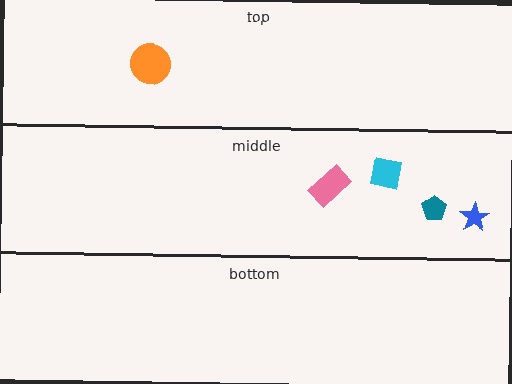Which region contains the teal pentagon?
The middle region.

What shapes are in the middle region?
The cyan square, the blue star, the pink rectangle, the teal pentagon.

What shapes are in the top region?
The orange circle.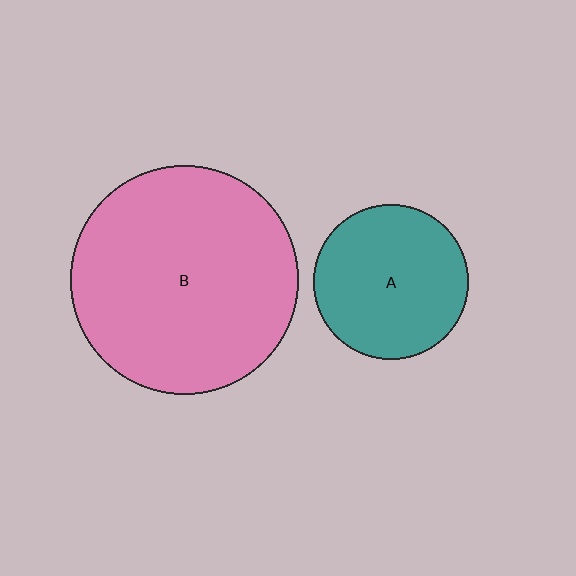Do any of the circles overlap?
No, none of the circles overlap.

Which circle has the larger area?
Circle B (pink).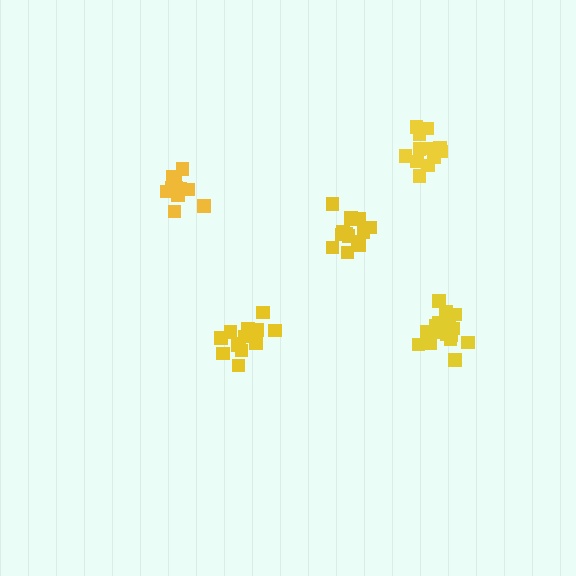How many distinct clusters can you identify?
There are 5 distinct clusters.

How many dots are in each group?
Group 1: 14 dots, Group 2: 15 dots, Group 3: 11 dots, Group 4: 17 dots, Group 5: 13 dots (70 total).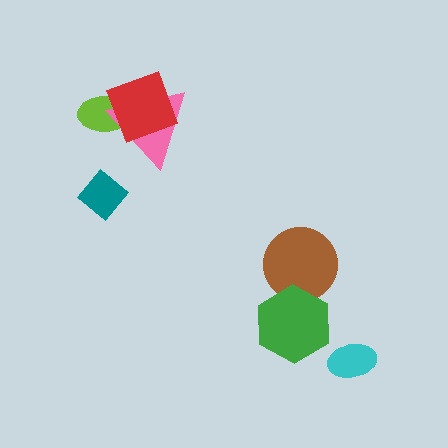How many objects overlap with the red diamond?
2 objects overlap with the red diamond.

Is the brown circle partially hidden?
Yes, it is partially covered by another shape.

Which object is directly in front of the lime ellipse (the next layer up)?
The pink triangle is directly in front of the lime ellipse.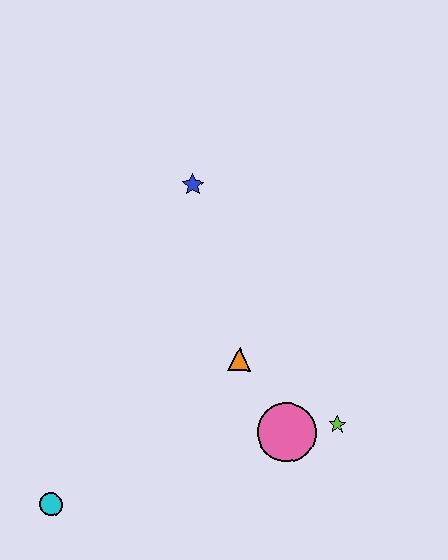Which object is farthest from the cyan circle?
The blue star is farthest from the cyan circle.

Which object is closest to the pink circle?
The lime star is closest to the pink circle.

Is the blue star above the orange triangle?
Yes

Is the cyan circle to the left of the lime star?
Yes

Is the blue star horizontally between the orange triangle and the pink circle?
No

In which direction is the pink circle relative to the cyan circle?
The pink circle is to the right of the cyan circle.